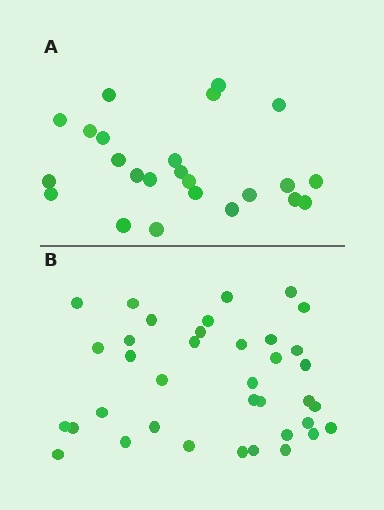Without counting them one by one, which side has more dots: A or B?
Region B (the bottom region) has more dots.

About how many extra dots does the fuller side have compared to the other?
Region B has approximately 15 more dots than region A.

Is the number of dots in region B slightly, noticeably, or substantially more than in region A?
Region B has substantially more. The ratio is roughly 1.5 to 1.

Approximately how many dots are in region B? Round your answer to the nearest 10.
About 40 dots. (The exact count is 37, which rounds to 40.)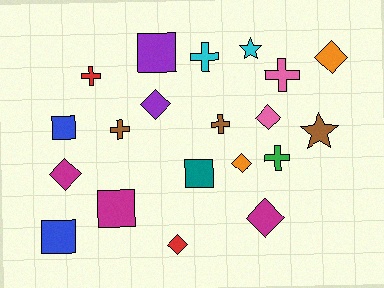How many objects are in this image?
There are 20 objects.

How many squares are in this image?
There are 5 squares.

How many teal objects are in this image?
There is 1 teal object.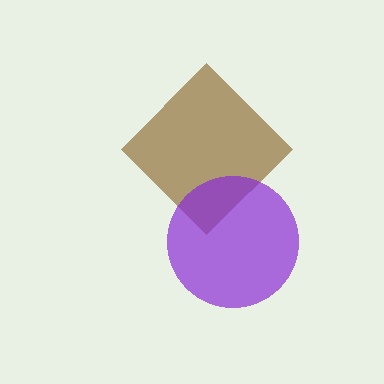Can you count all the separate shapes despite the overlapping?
Yes, there are 2 separate shapes.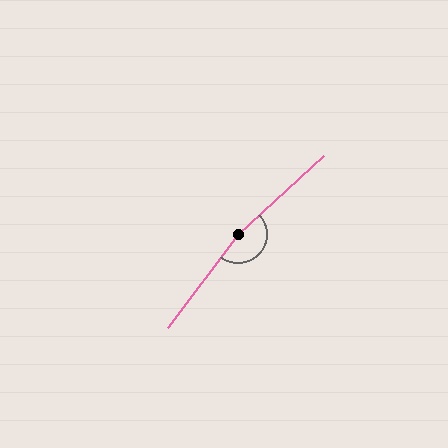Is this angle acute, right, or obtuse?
It is obtuse.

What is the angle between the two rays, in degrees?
Approximately 169 degrees.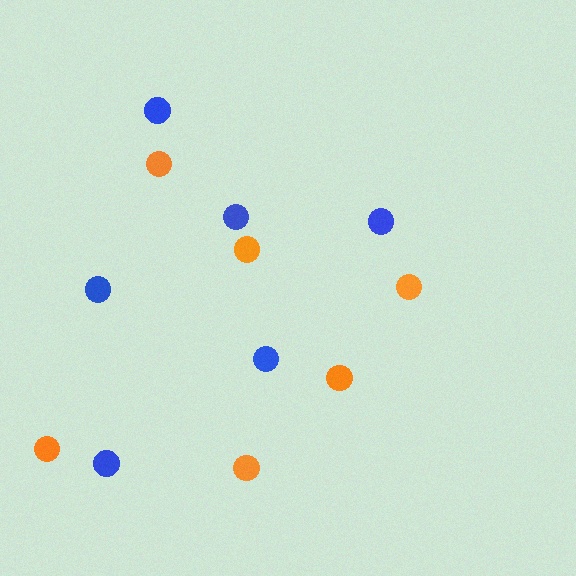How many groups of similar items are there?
There are 2 groups: one group of blue circles (6) and one group of orange circles (6).